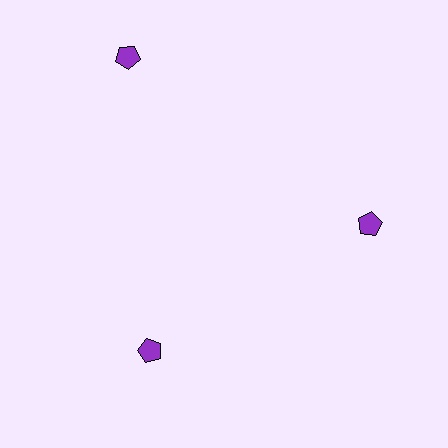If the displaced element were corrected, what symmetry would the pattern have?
It would have 3-fold rotational symmetry — the pattern would map onto itself every 120 degrees.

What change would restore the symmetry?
The symmetry would be restored by moving it inward, back onto the ring so that all 3 pentagons sit at equal angles and equal distance from the center.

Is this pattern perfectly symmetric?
No. The 3 purple pentagons are arranged in a ring, but one element near the 11 o'clock position is pushed outward from the center, breaking the 3-fold rotational symmetry.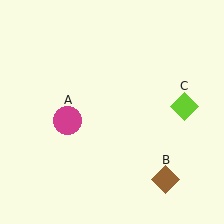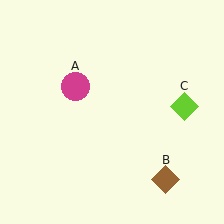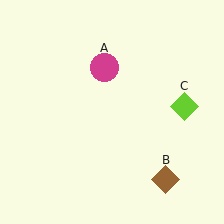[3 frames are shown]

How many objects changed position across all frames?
1 object changed position: magenta circle (object A).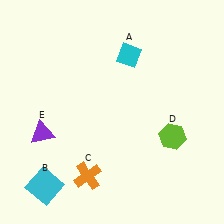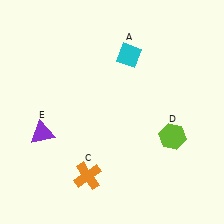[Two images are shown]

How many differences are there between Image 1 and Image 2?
There is 1 difference between the two images.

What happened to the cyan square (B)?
The cyan square (B) was removed in Image 2. It was in the bottom-left area of Image 1.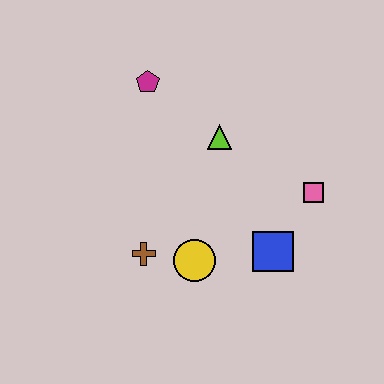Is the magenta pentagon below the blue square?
No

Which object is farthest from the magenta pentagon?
The blue square is farthest from the magenta pentagon.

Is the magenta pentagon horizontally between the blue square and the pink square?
No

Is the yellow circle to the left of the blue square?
Yes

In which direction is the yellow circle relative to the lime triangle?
The yellow circle is below the lime triangle.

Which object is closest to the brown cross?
The yellow circle is closest to the brown cross.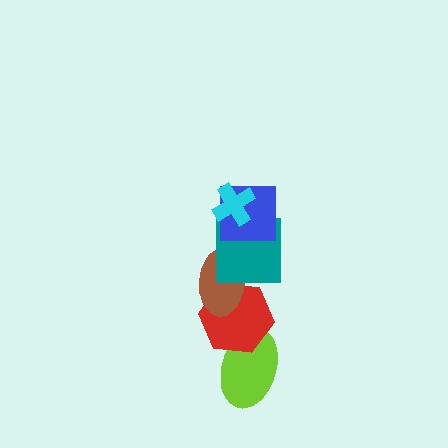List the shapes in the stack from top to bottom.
From top to bottom: the cyan cross, the blue square, the teal square, the brown ellipse, the red hexagon, the lime ellipse.